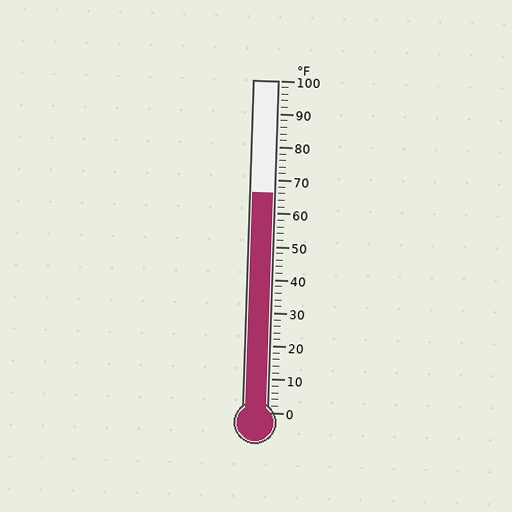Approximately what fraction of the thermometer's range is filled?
The thermometer is filled to approximately 65% of its range.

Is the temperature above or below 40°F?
The temperature is above 40°F.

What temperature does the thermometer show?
The thermometer shows approximately 66°F.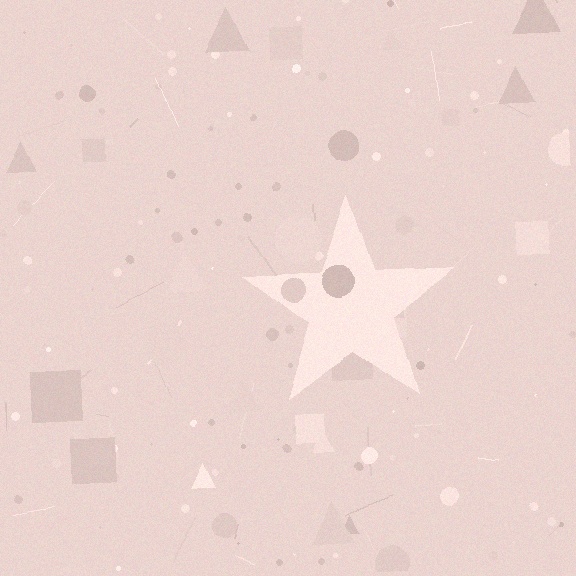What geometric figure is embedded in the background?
A star is embedded in the background.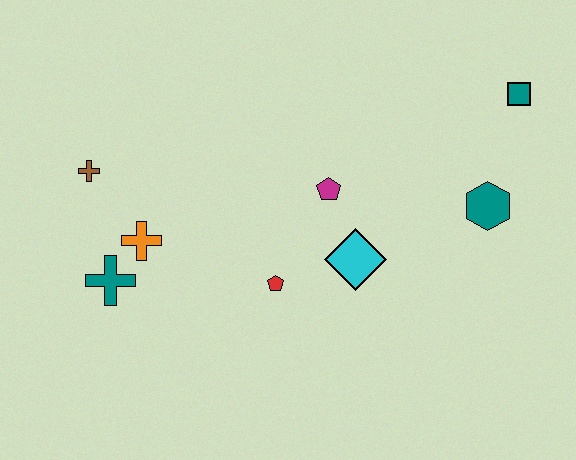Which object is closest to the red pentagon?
The cyan diamond is closest to the red pentagon.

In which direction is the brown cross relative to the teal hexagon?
The brown cross is to the left of the teal hexagon.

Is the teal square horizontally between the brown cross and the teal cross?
No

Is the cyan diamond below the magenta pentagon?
Yes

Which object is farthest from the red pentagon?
The teal square is farthest from the red pentagon.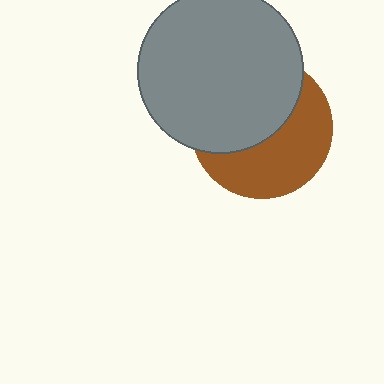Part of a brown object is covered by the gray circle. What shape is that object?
It is a circle.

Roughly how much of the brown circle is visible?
About half of it is visible (roughly 49%).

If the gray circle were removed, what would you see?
You would see the complete brown circle.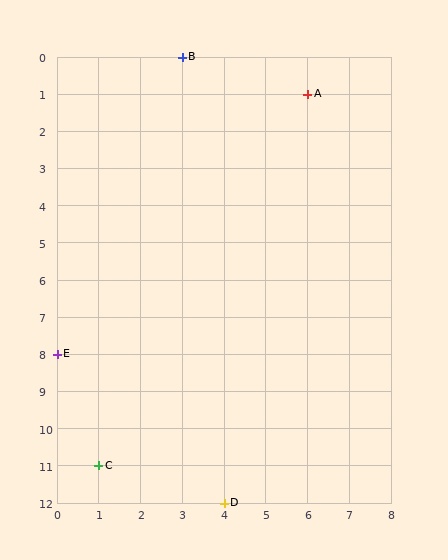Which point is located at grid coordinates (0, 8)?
Point E is at (0, 8).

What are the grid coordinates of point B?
Point B is at grid coordinates (3, 0).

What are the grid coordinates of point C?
Point C is at grid coordinates (1, 11).